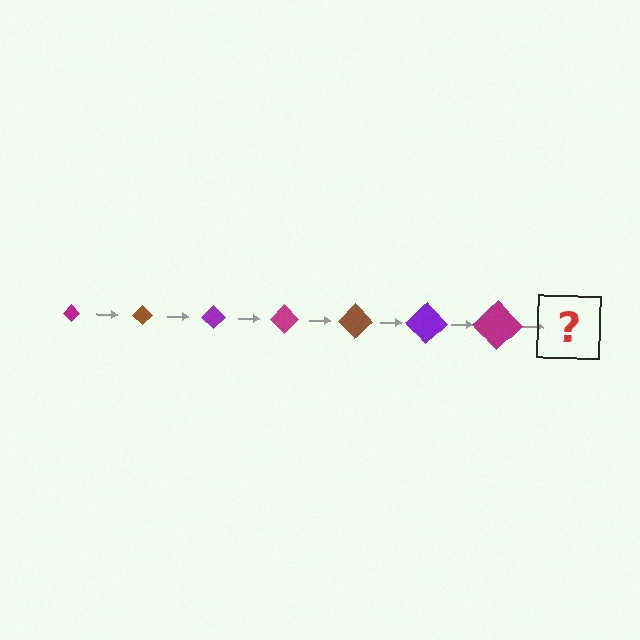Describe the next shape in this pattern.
It should be a brown diamond, larger than the previous one.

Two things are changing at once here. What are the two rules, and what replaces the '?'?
The two rules are that the diamond grows larger each step and the color cycles through magenta, brown, and purple. The '?' should be a brown diamond, larger than the previous one.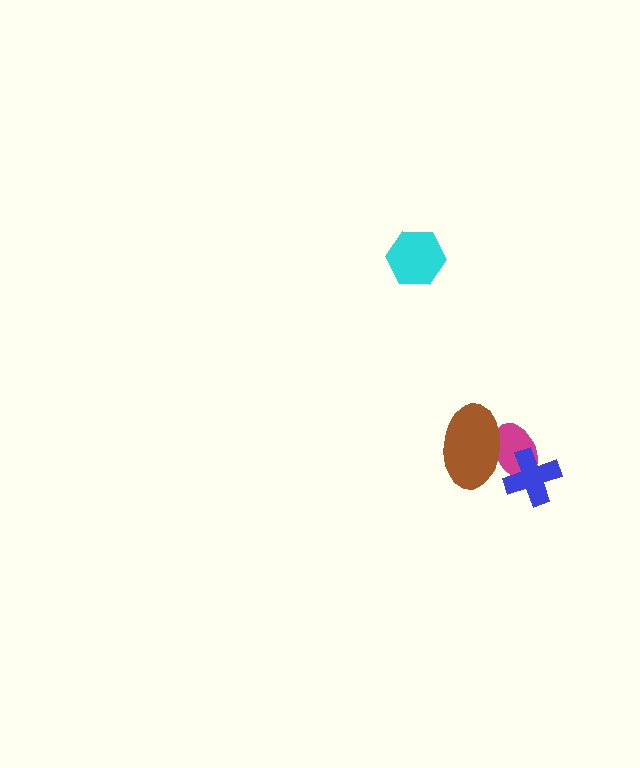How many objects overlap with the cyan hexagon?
0 objects overlap with the cyan hexagon.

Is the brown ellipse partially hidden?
No, no other shape covers it.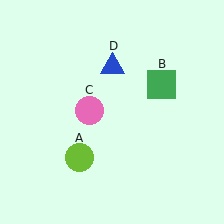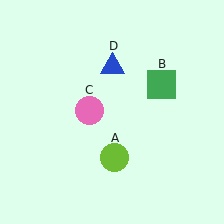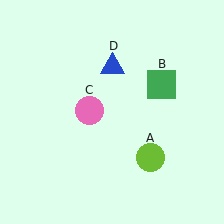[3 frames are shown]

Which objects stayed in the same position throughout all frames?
Green square (object B) and pink circle (object C) and blue triangle (object D) remained stationary.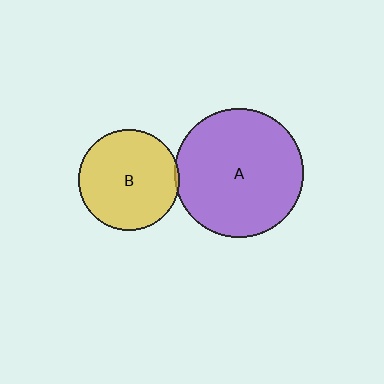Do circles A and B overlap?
Yes.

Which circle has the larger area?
Circle A (purple).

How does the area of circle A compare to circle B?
Approximately 1.6 times.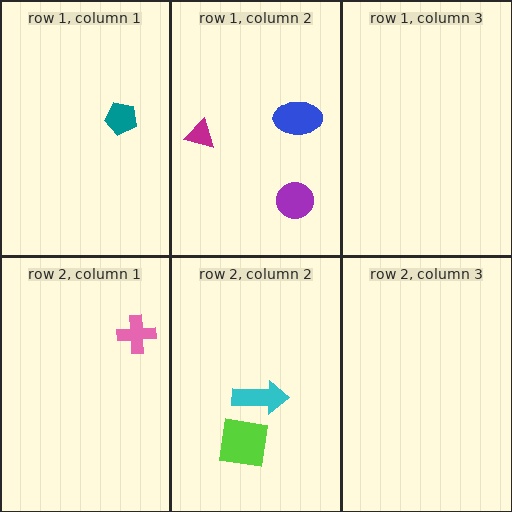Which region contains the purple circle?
The row 1, column 2 region.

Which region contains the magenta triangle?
The row 1, column 2 region.